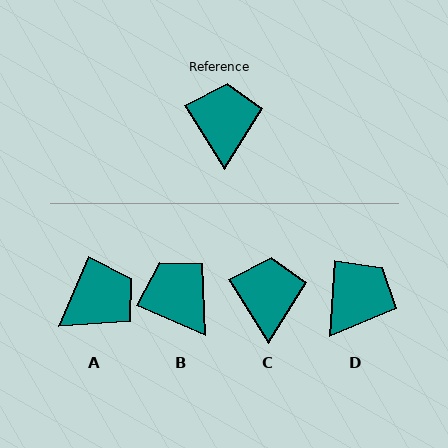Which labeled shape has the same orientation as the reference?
C.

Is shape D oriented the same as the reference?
No, it is off by about 36 degrees.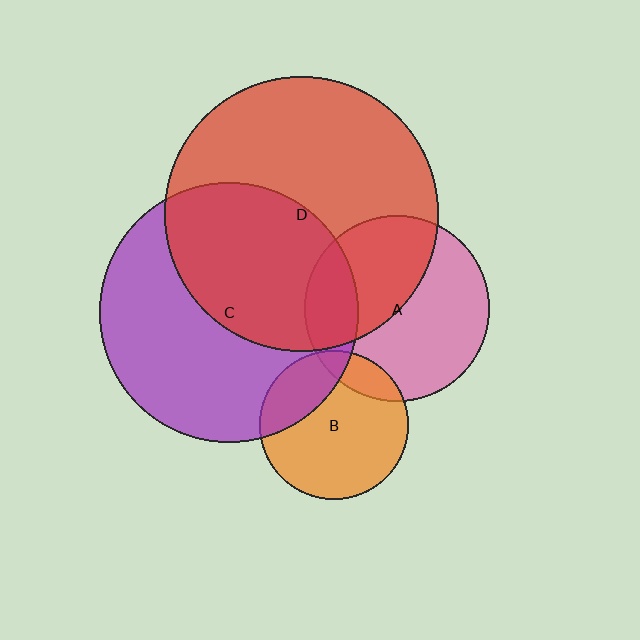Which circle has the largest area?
Circle D (red).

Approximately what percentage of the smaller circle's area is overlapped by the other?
Approximately 15%.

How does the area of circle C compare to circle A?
Approximately 2.0 times.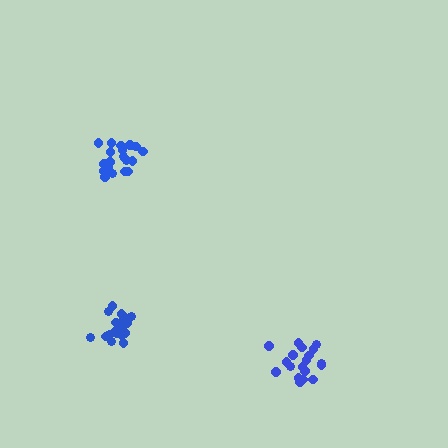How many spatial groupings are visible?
There are 3 spatial groupings.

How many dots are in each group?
Group 1: 21 dots, Group 2: 18 dots, Group 3: 20 dots (59 total).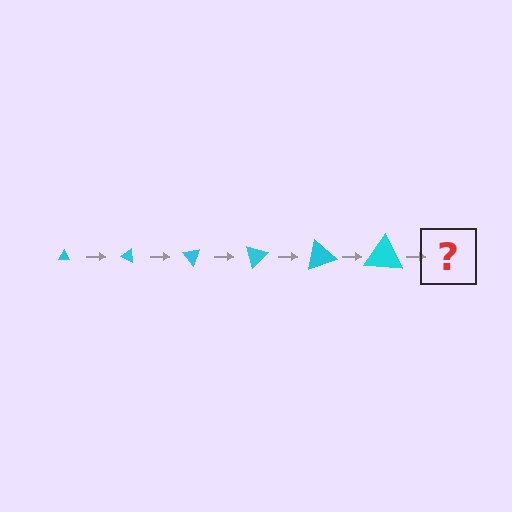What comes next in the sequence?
The next element should be a triangle, larger than the previous one and rotated 150 degrees from the start.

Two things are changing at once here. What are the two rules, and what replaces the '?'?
The two rules are that the triangle grows larger each step and it rotates 25 degrees each step. The '?' should be a triangle, larger than the previous one and rotated 150 degrees from the start.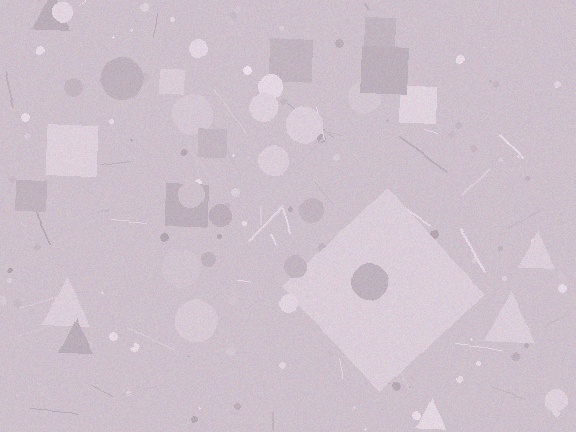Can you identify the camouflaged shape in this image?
The camouflaged shape is a diamond.